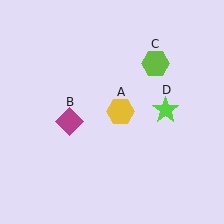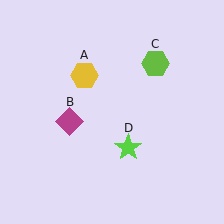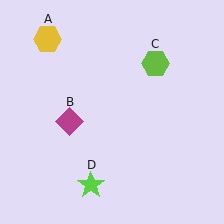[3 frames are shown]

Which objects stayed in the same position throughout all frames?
Magenta diamond (object B) and lime hexagon (object C) remained stationary.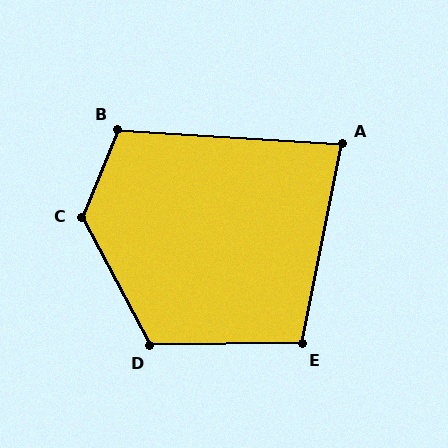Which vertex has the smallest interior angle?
A, at approximately 82 degrees.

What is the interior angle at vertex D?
Approximately 117 degrees (obtuse).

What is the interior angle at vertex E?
Approximately 102 degrees (obtuse).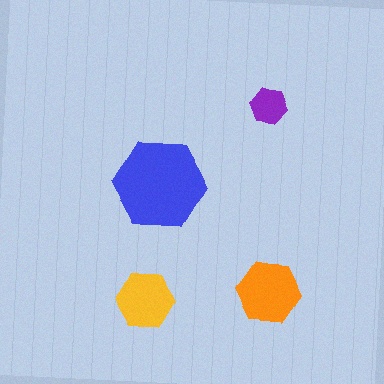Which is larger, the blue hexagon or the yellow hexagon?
The blue one.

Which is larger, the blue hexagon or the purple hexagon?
The blue one.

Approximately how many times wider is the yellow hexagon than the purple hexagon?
About 1.5 times wider.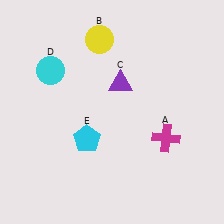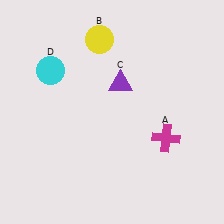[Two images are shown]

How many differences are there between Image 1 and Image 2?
There is 1 difference between the two images.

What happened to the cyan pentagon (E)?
The cyan pentagon (E) was removed in Image 2. It was in the bottom-left area of Image 1.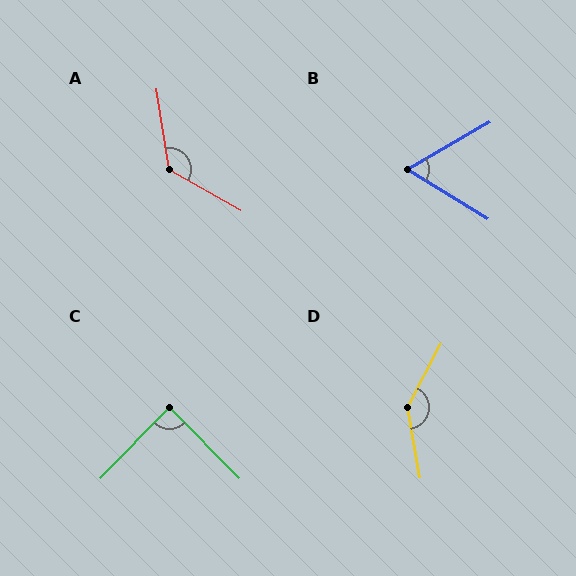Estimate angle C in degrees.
Approximately 89 degrees.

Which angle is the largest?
D, at approximately 143 degrees.